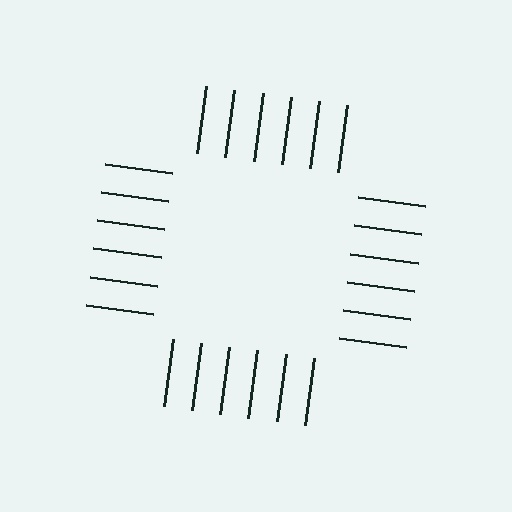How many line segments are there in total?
24 — 6 along each of the 4 edges.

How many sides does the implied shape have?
4 sides — the line-ends trace a square.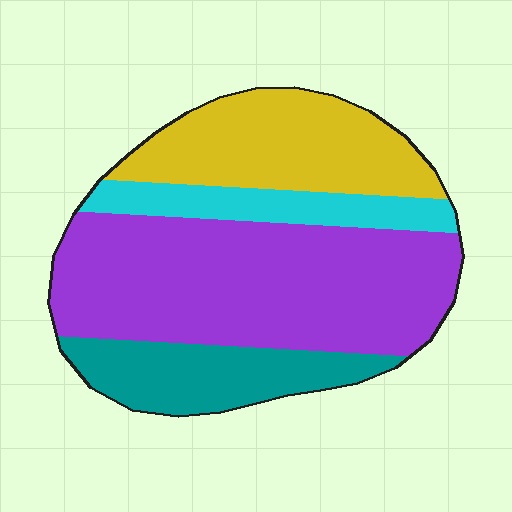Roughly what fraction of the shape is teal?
Teal takes up about one sixth (1/6) of the shape.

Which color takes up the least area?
Cyan, at roughly 10%.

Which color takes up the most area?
Purple, at roughly 50%.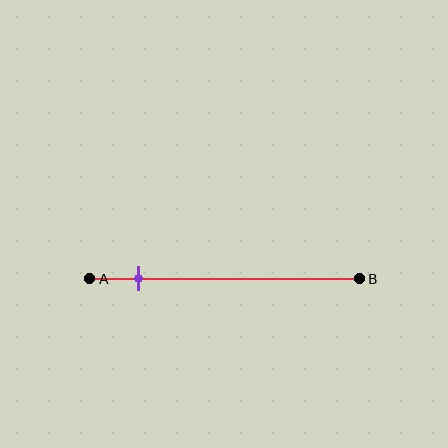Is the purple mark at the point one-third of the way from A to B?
No, the mark is at about 20% from A, not at the 33% one-third point.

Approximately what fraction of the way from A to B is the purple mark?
The purple mark is approximately 20% of the way from A to B.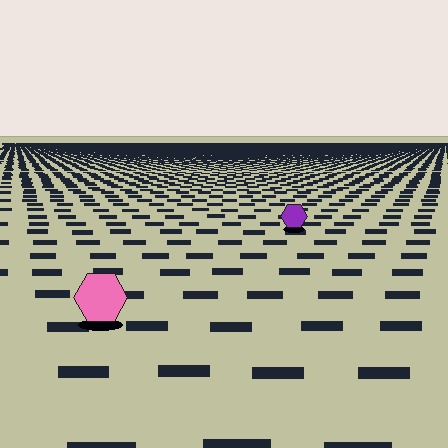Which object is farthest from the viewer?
The purple hexagon is farthest from the viewer. It appears smaller and the ground texture around it is denser.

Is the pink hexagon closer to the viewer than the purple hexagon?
Yes. The pink hexagon is closer — you can tell from the texture gradient: the ground texture is coarser near it.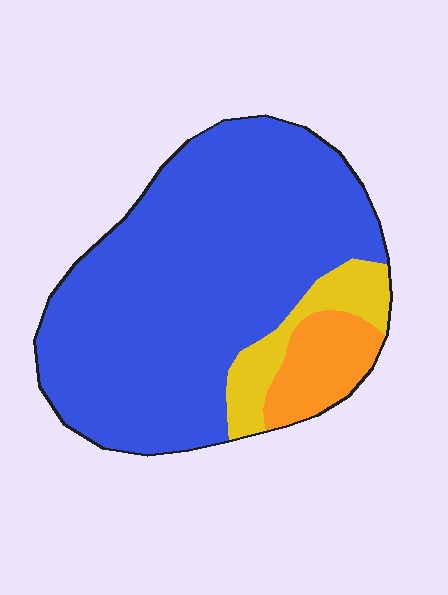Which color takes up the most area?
Blue, at roughly 80%.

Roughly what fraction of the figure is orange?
Orange covers 10% of the figure.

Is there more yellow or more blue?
Blue.